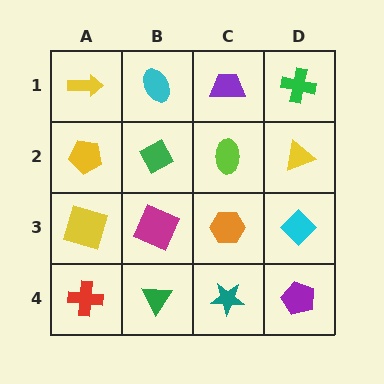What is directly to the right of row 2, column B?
A lime ellipse.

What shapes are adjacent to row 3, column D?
A yellow triangle (row 2, column D), a purple pentagon (row 4, column D), an orange hexagon (row 3, column C).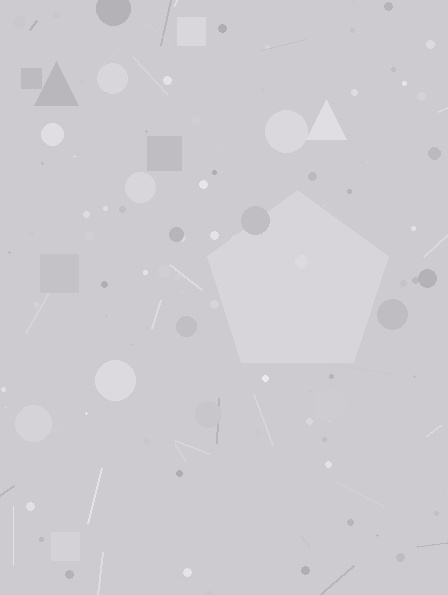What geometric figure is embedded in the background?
A pentagon is embedded in the background.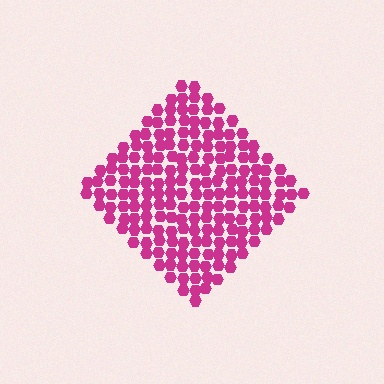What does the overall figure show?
The overall figure shows a diamond.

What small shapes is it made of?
It is made of small hexagons.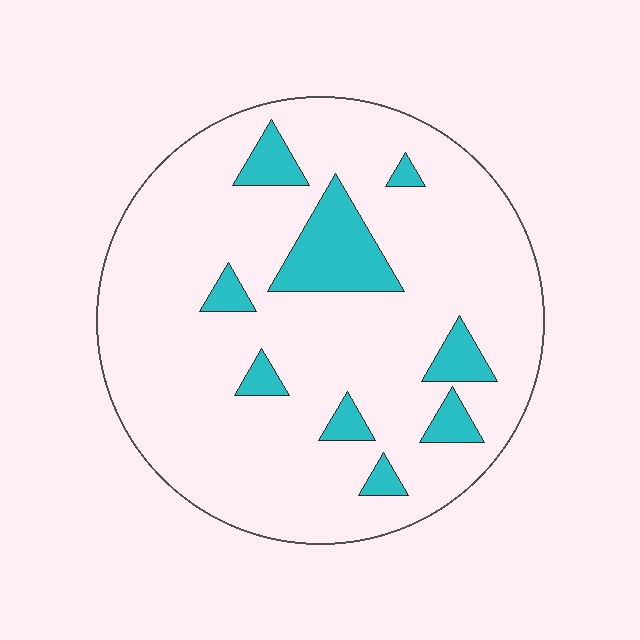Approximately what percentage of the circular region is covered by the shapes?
Approximately 15%.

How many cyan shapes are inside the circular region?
9.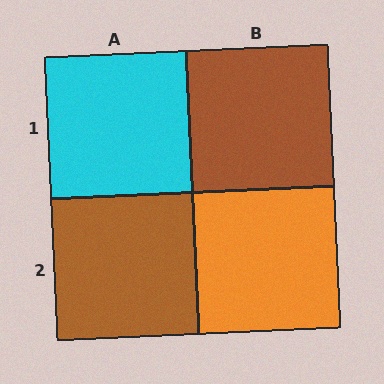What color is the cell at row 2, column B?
Orange.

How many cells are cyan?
1 cell is cyan.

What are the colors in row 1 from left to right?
Cyan, brown.